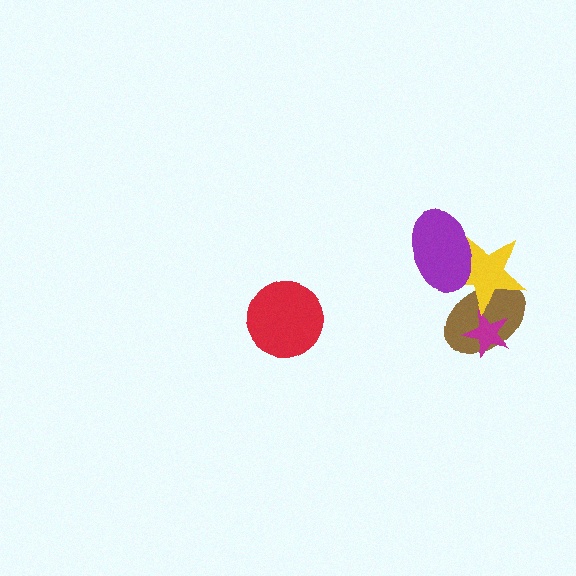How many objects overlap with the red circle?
0 objects overlap with the red circle.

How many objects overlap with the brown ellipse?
2 objects overlap with the brown ellipse.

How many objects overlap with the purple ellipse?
1 object overlaps with the purple ellipse.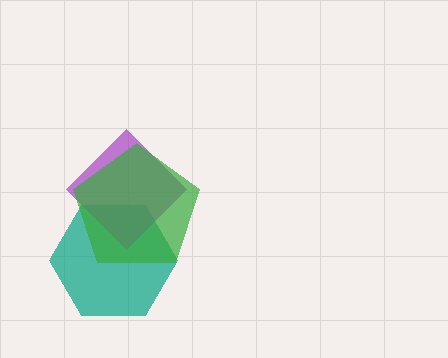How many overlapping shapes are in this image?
There are 3 overlapping shapes in the image.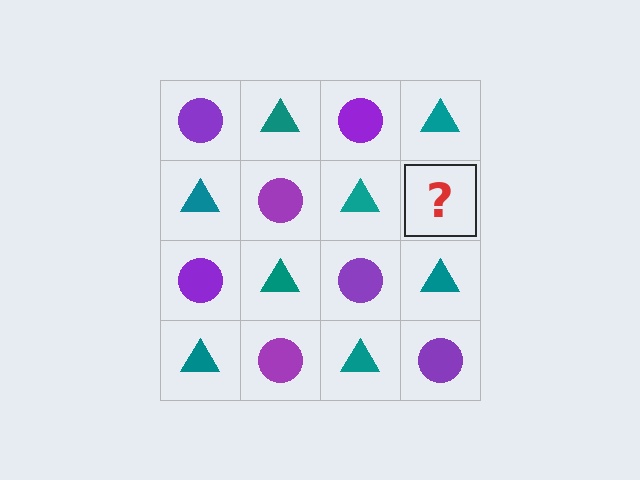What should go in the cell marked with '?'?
The missing cell should contain a purple circle.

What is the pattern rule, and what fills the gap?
The rule is that it alternates purple circle and teal triangle in a checkerboard pattern. The gap should be filled with a purple circle.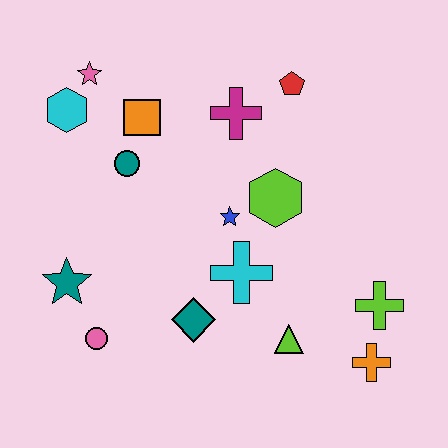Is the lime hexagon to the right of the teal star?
Yes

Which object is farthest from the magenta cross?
The orange cross is farthest from the magenta cross.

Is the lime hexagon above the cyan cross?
Yes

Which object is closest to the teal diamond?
The cyan cross is closest to the teal diamond.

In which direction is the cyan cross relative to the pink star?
The cyan cross is below the pink star.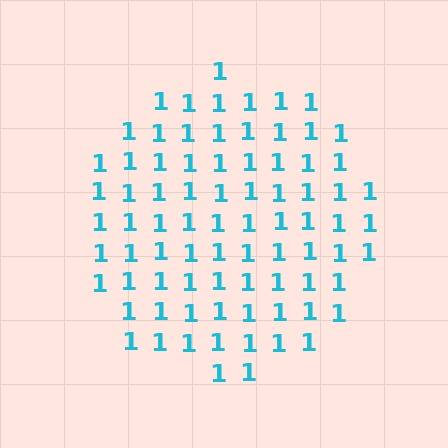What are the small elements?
The small elements are digit 1's.